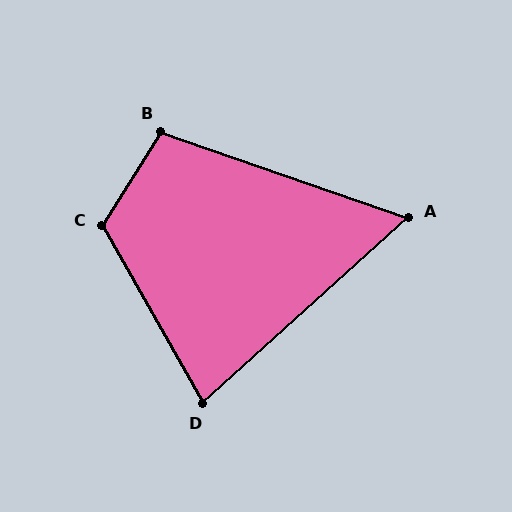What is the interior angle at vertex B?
Approximately 103 degrees (obtuse).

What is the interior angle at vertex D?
Approximately 77 degrees (acute).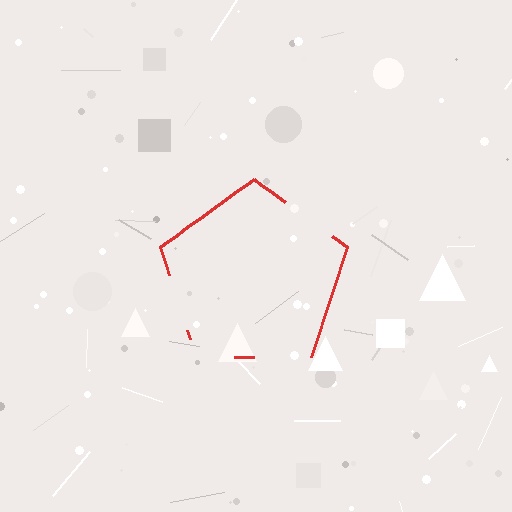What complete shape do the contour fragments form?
The contour fragments form a pentagon.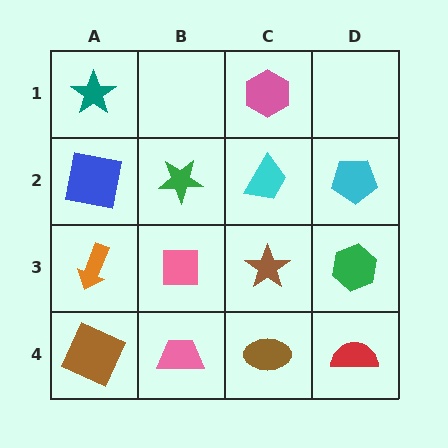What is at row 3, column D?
A green hexagon.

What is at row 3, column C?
A brown star.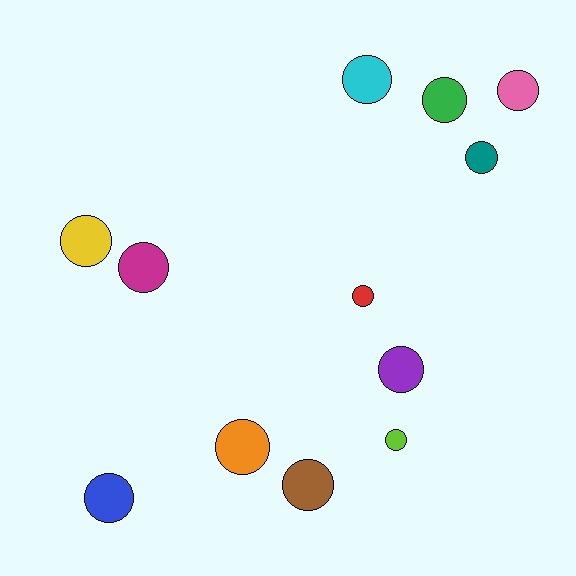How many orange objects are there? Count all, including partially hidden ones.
There is 1 orange object.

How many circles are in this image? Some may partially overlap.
There are 12 circles.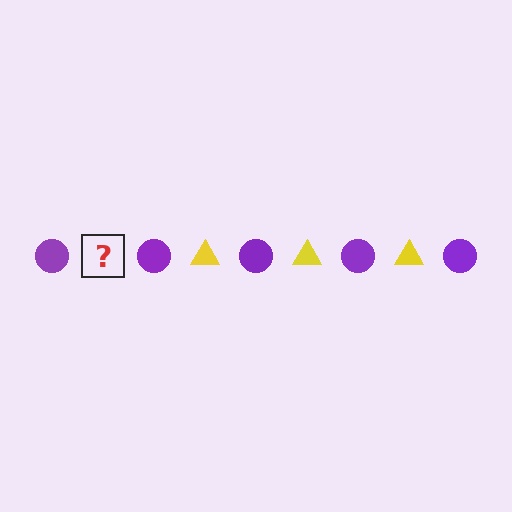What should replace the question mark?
The question mark should be replaced with a yellow triangle.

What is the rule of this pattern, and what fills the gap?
The rule is that the pattern alternates between purple circle and yellow triangle. The gap should be filled with a yellow triangle.